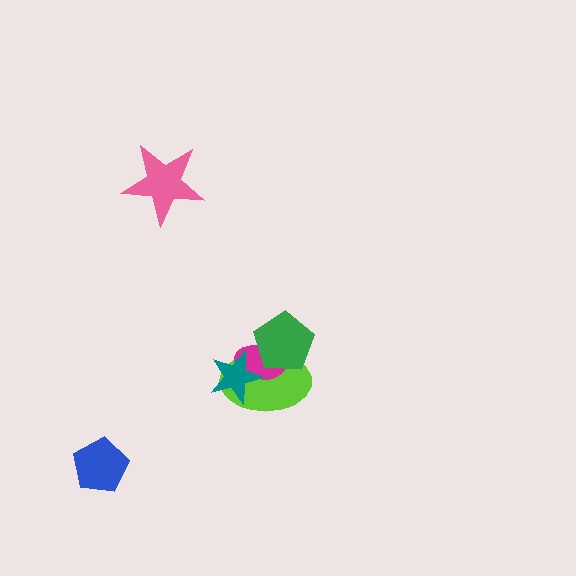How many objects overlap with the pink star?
0 objects overlap with the pink star.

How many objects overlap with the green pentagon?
2 objects overlap with the green pentagon.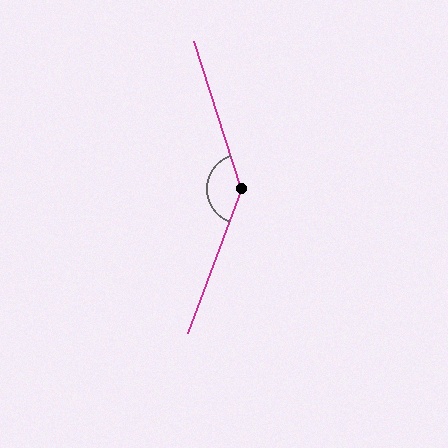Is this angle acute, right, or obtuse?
It is obtuse.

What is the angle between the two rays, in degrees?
Approximately 142 degrees.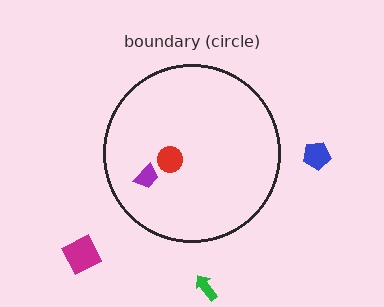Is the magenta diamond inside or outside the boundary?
Outside.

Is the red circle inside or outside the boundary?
Inside.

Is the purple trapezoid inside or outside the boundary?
Inside.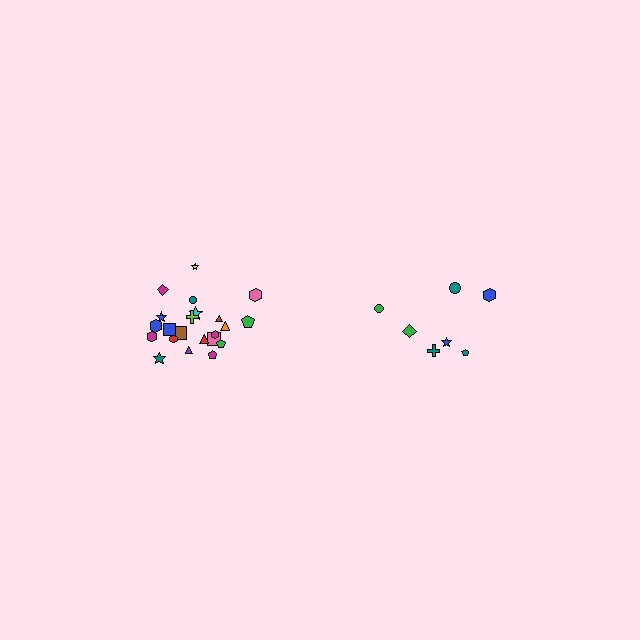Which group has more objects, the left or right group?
The left group.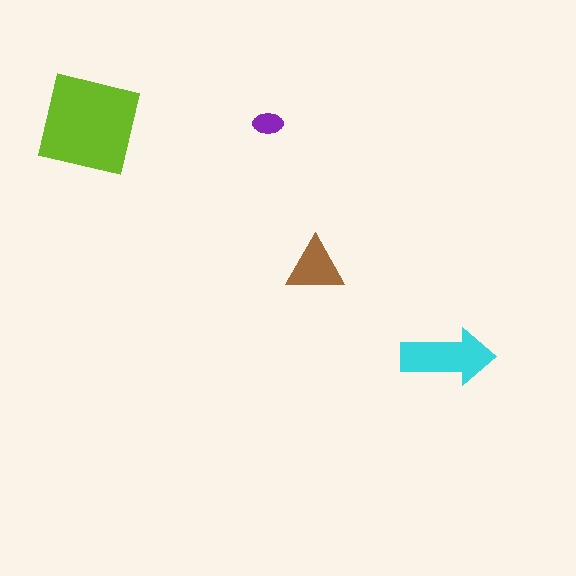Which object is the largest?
The lime square.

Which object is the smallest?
The purple ellipse.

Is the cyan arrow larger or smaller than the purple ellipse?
Larger.